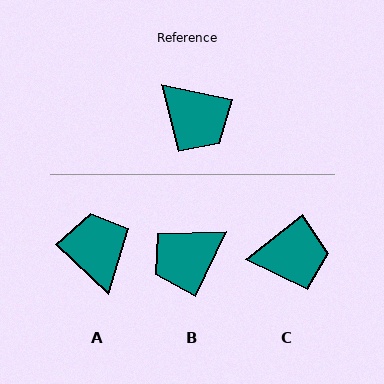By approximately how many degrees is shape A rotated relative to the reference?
Approximately 149 degrees counter-clockwise.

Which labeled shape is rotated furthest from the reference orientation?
A, about 149 degrees away.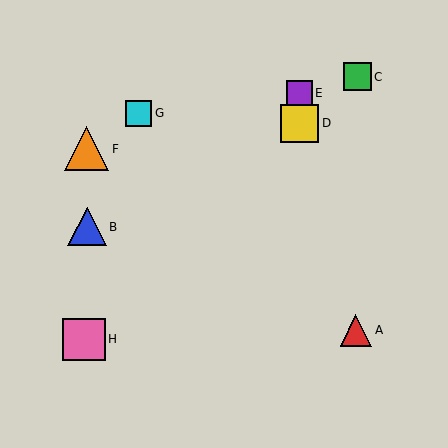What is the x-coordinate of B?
Object B is at x≈87.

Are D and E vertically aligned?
Yes, both are at x≈300.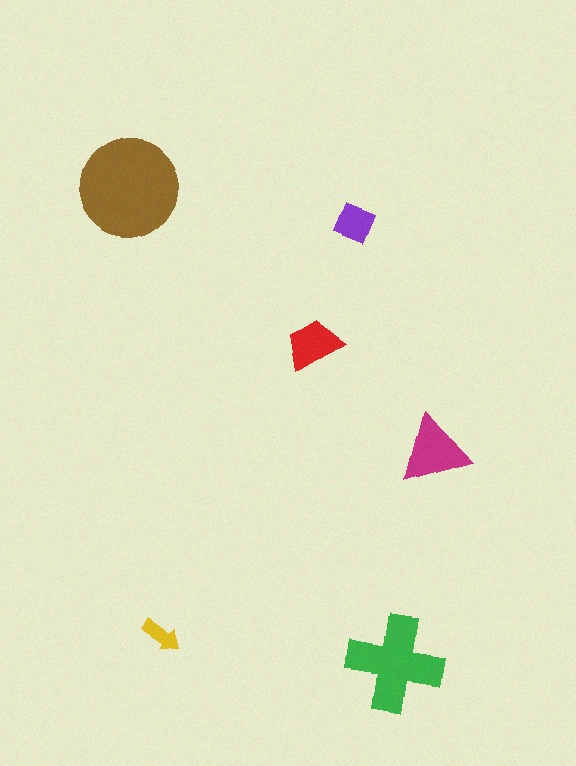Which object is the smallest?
The yellow arrow.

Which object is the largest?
The brown circle.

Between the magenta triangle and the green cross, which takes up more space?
The green cross.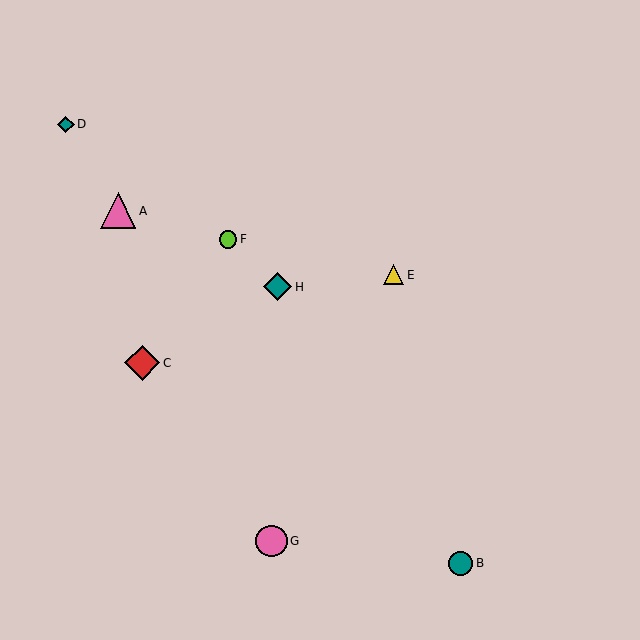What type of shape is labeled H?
Shape H is a teal diamond.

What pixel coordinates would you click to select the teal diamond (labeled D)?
Click at (66, 124) to select the teal diamond D.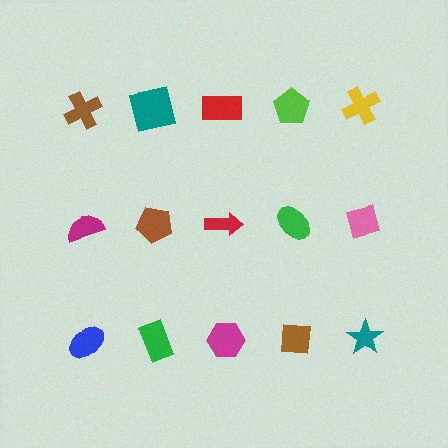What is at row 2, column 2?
A brown pentagon.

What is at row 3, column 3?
A magenta hexagon.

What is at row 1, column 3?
A red rectangle.